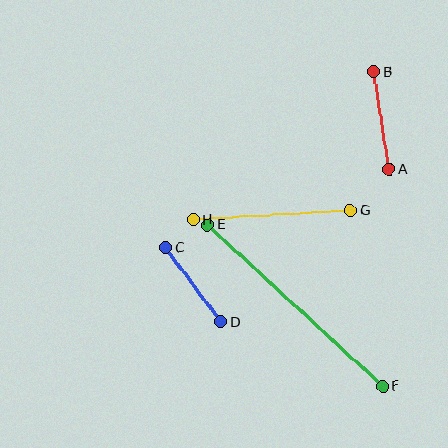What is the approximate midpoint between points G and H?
The midpoint is at approximately (272, 215) pixels.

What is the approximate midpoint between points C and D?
The midpoint is at approximately (193, 285) pixels.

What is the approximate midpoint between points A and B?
The midpoint is at approximately (381, 120) pixels.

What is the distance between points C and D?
The distance is approximately 93 pixels.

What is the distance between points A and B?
The distance is approximately 99 pixels.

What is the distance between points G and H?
The distance is approximately 158 pixels.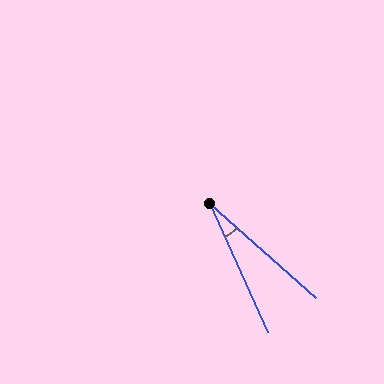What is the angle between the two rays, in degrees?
Approximately 24 degrees.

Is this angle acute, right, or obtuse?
It is acute.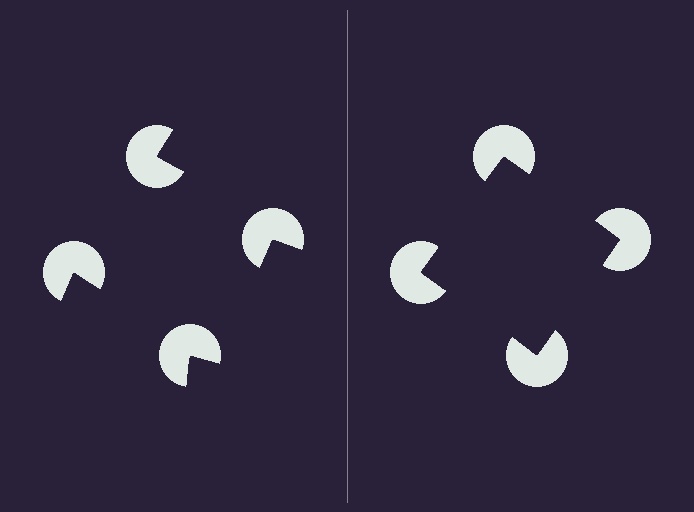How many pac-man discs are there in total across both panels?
8 — 4 on each side.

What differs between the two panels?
The pac-man discs are positioned identically on both sides; only the wedge orientations differ. On the right they align to a square; on the left they are misaligned.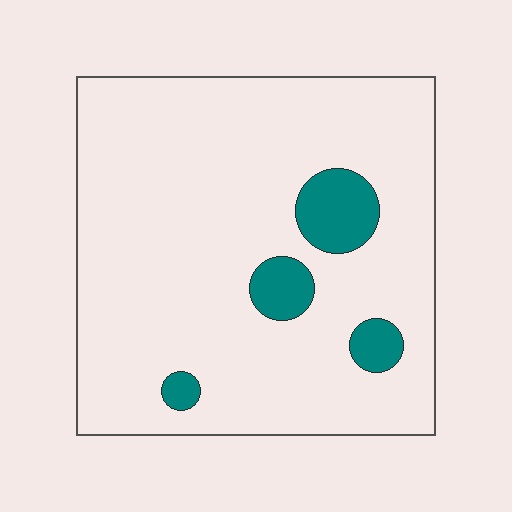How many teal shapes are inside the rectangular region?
4.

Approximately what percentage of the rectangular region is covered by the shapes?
Approximately 10%.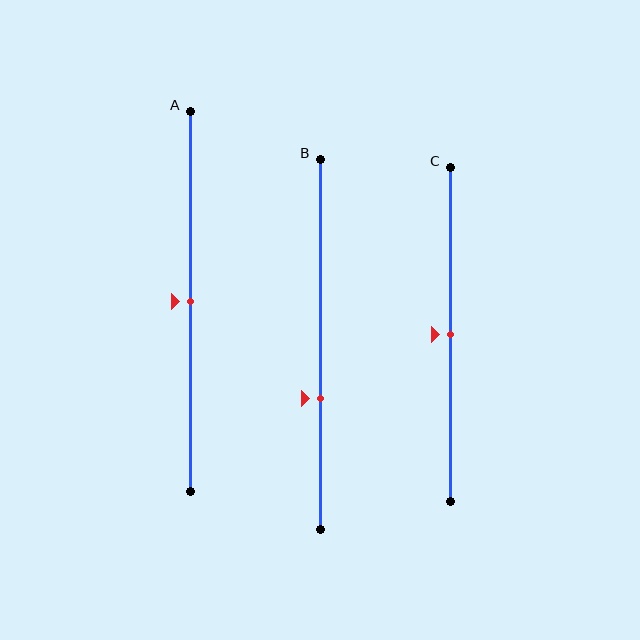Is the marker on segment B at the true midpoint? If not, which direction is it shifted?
No, the marker on segment B is shifted downward by about 14% of the segment length.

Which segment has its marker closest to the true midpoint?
Segment A has its marker closest to the true midpoint.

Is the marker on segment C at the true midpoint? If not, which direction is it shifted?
Yes, the marker on segment C is at the true midpoint.